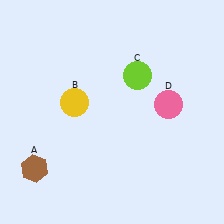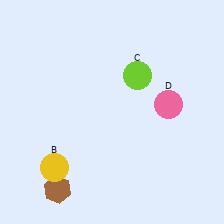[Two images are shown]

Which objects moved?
The objects that moved are: the brown hexagon (A), the yellow circle (B).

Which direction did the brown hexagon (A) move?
The brown hexagon (A) moved right.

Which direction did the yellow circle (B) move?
The yellow circle (B) moved down.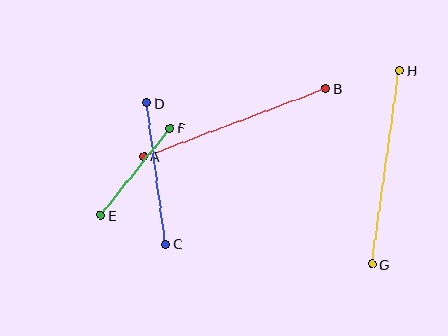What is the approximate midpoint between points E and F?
The midpoint is at approximately (136, 172) pixels.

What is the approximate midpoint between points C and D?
The midpoint is at approximately (157, 174) pixels.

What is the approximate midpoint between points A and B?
The midpoint is at approximately (235, 122) pixels.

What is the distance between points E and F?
The distance is approximately 111 pixels.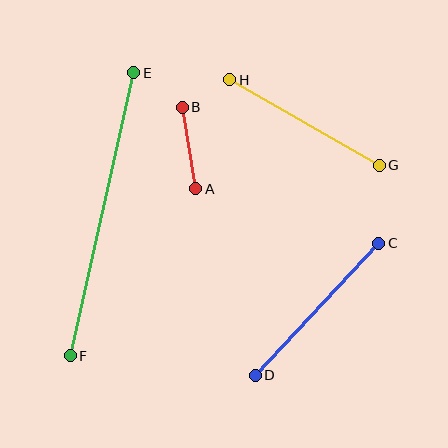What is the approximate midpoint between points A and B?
The midpoint is at approximately (189, 148) pixels.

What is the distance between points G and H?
The distance is approximately 172 pixels.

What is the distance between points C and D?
The distance is approximately 181 pixels.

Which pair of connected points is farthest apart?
Points E and F are farthest apart.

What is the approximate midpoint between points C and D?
The midpoint is at approximately (317, 309) pixels.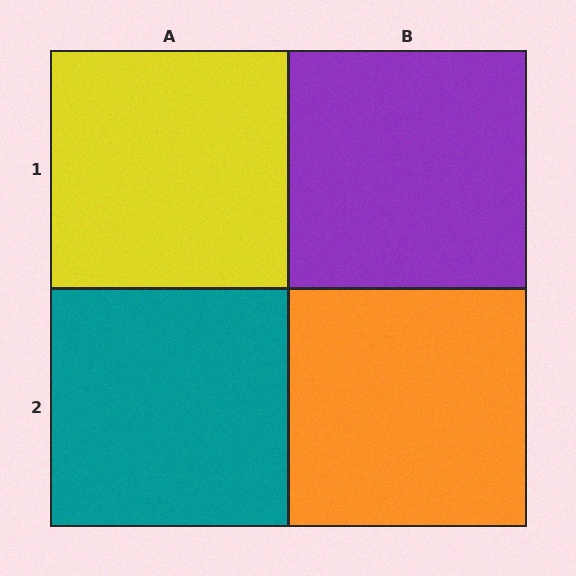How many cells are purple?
1 cell is purple.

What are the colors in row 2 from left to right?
Teal, orange.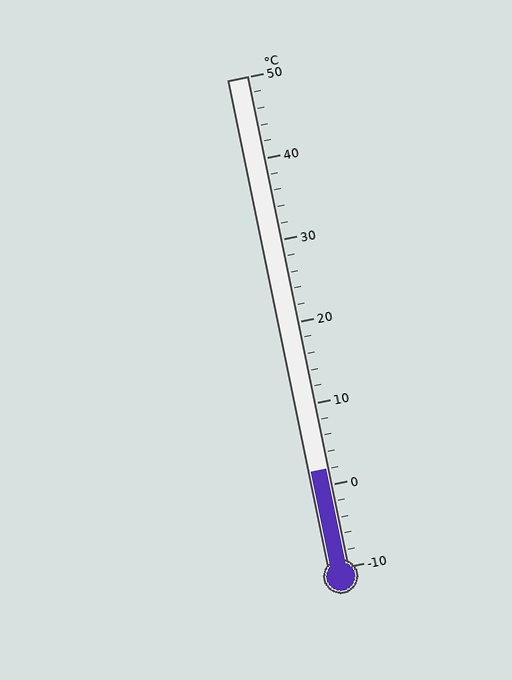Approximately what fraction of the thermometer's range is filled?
The thermometer is filled to approximately 20% of its range.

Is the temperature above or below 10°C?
The temperature is below 10°C.